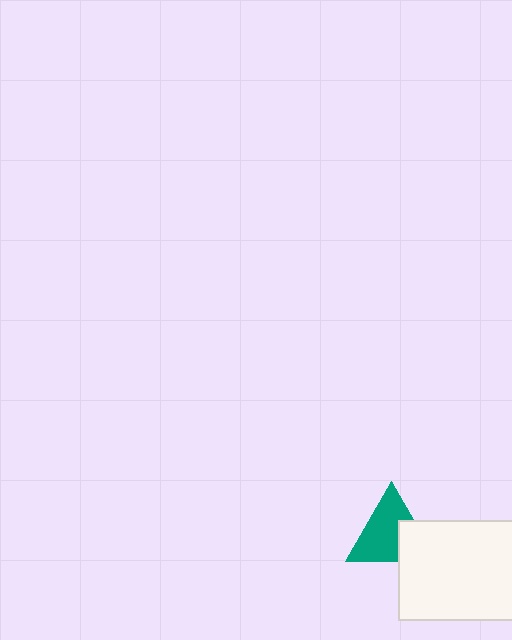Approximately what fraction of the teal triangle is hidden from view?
Roughly 32% of the teal triangle is hidden behind the white rectangle.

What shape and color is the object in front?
The object in front is a white rectangle.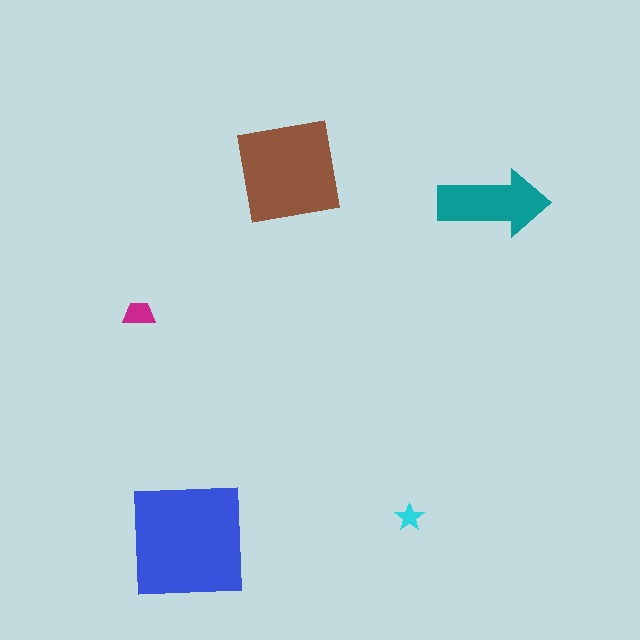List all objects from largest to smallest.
The blue square, the brown square, the teal arrow, the magenta trapezoid, the cyan star.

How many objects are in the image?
There are 5 objects in the image.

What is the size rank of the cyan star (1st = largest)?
5th.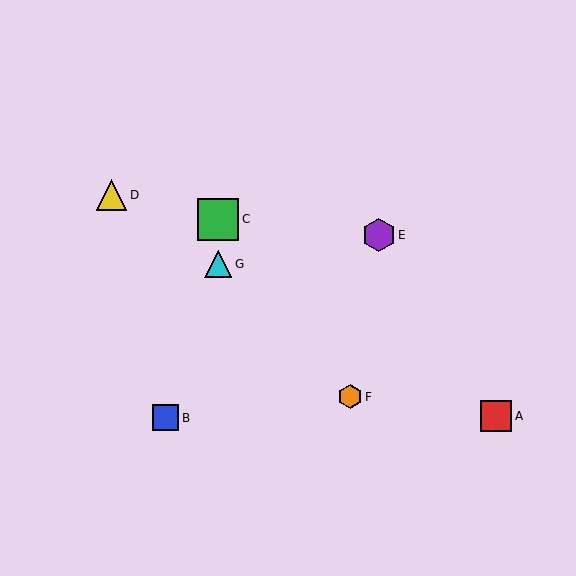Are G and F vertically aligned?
No, G is at x≈218 and F is at x≈350.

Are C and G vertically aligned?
Yes, both are at x≈218.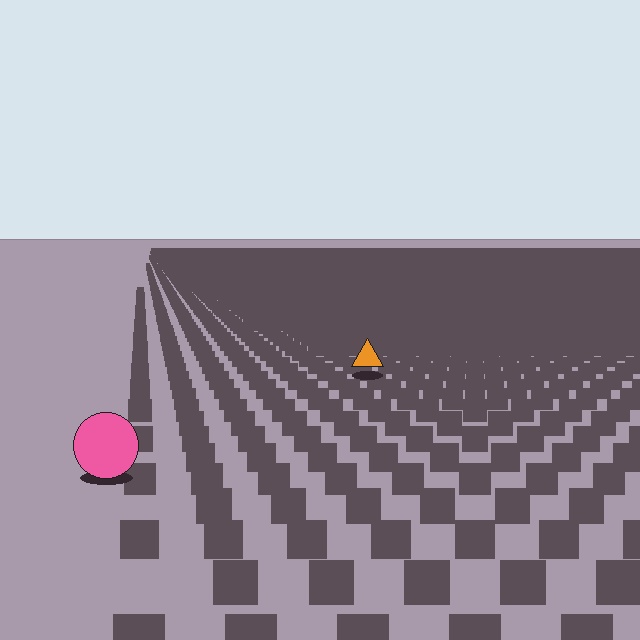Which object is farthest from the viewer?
The orange triangle is farthest from the viewer. It appears smaller and the ground texture around it is denser.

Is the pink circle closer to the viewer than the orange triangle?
Yes. The pink circle is closer — you can tell from the texture gradient: the ground texture is coarser near it.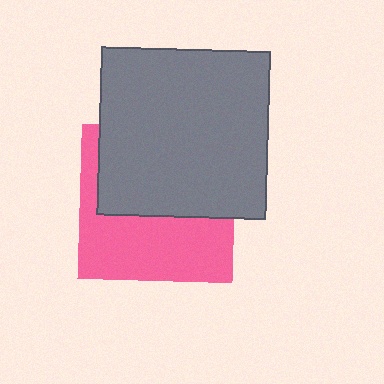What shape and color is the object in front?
The object in front is a gray square.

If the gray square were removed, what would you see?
You would see the complete pink square.